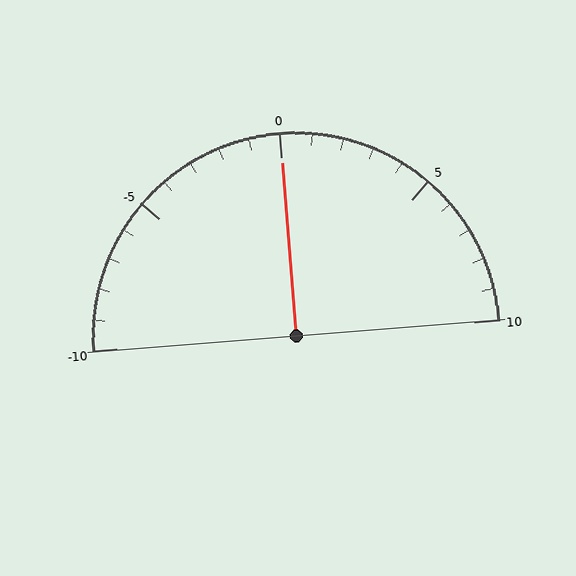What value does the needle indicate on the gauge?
The needle indicates approximately 0.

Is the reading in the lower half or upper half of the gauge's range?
The reading is in the upper half of the range (-10 to 10).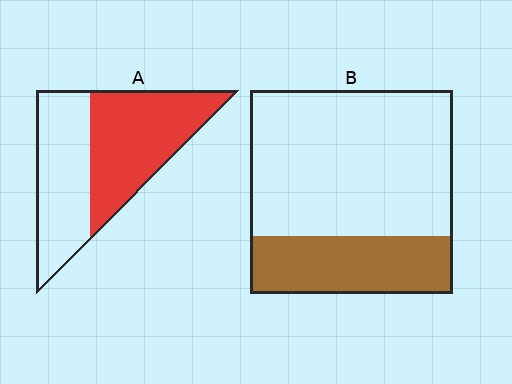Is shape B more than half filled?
No.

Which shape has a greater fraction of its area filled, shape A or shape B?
Shape A.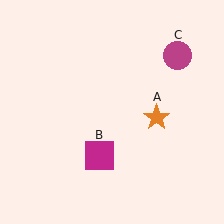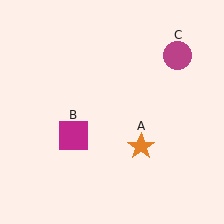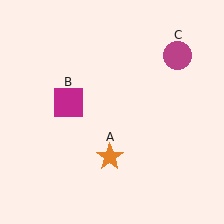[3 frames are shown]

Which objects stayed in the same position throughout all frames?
Magenta circle (object C) remained stationary.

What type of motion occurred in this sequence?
The orange star (object A), magenta square (object B) rotated clockwise around the center of the scene.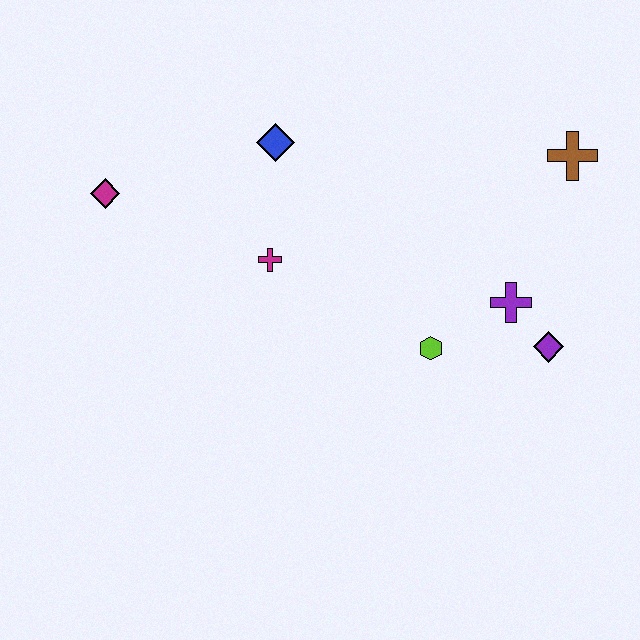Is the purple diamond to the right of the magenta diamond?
Yes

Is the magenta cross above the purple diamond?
Yes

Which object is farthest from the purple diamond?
The magenta diamond is farthest from the purple diamond.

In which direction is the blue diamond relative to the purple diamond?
The blue diamond is to the left of the purple diamond.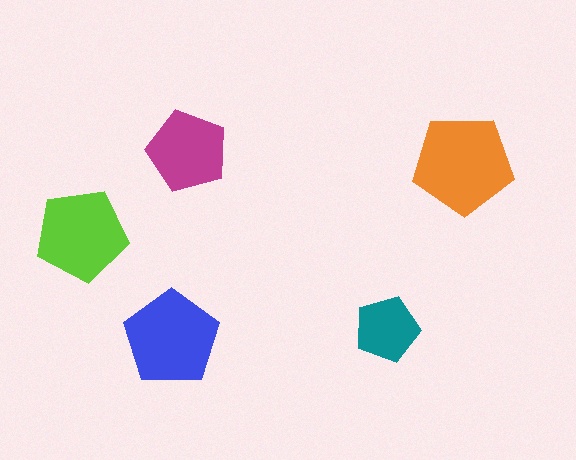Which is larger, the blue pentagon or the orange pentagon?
The orange one.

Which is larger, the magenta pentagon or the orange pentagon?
The orange one.